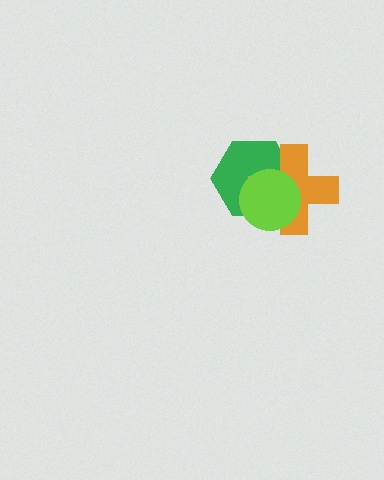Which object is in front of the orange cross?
The lime circle is in front of the orange cross.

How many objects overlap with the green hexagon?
2 objects overlap with the green hexagon.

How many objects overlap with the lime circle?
2 objects overlap with the lime circle.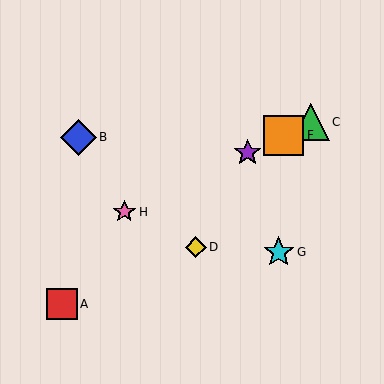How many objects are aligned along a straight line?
4 objects (C, E, F, H) are aligned along a straight line.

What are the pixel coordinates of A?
Object A is at (62, 304).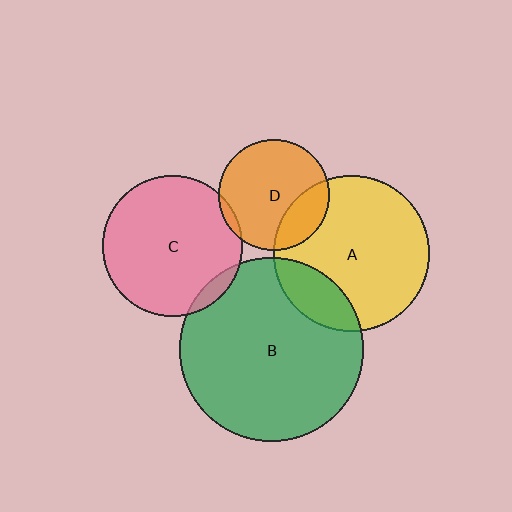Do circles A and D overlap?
Yes.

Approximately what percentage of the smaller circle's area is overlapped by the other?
Approximately 25%.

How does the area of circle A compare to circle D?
Approximately 2.0 times.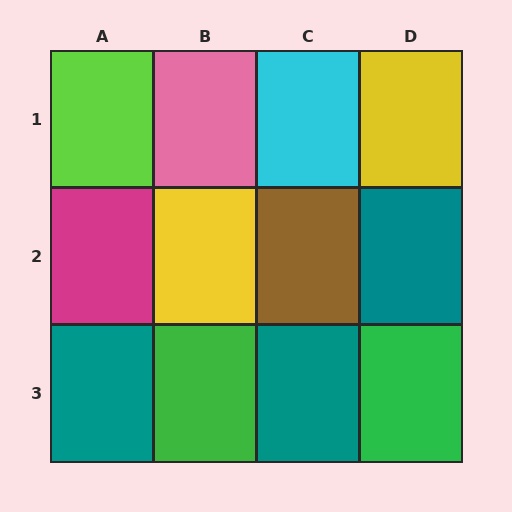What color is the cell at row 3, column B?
Green.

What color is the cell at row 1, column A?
Lime.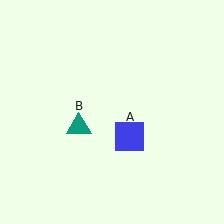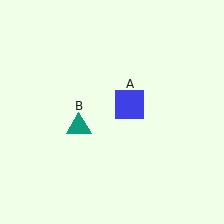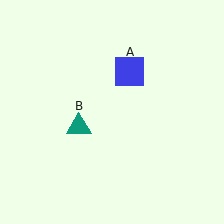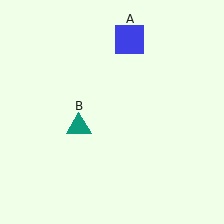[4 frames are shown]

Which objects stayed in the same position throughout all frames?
Teal triangle (object B) remained stationary.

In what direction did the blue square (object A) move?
The blue square (object A) moved up.